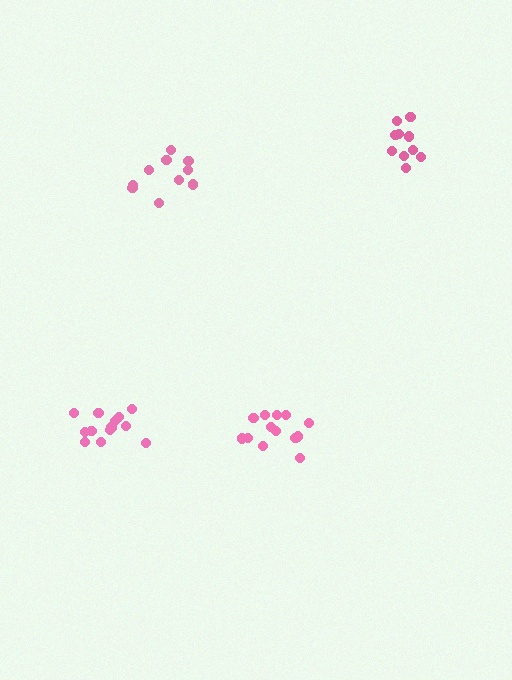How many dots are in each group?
Group 1: 10 dots, Group 2: 13 dots, Group 3: 13 dots, Group 4: 10 dots (46 total).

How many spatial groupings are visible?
There are 4 spatial groupings.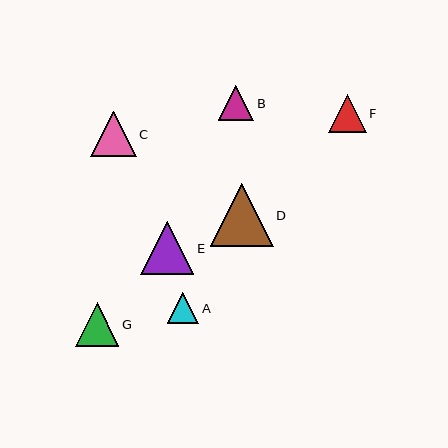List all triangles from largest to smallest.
From largest to smallest: D, E, C, G, F, B, A.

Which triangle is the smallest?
Triangle A is the smallest with a size of approximately 31 pixels.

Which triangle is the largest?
Triangle D is the largest with a size of approximately 63 pixels.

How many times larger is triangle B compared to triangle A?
Triangle B is approximately 1.1 times the size of triangle A.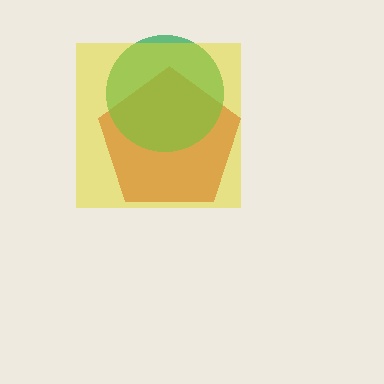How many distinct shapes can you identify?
There are 3 distinct shapes: a red pentagon, a green circle, a yellow square.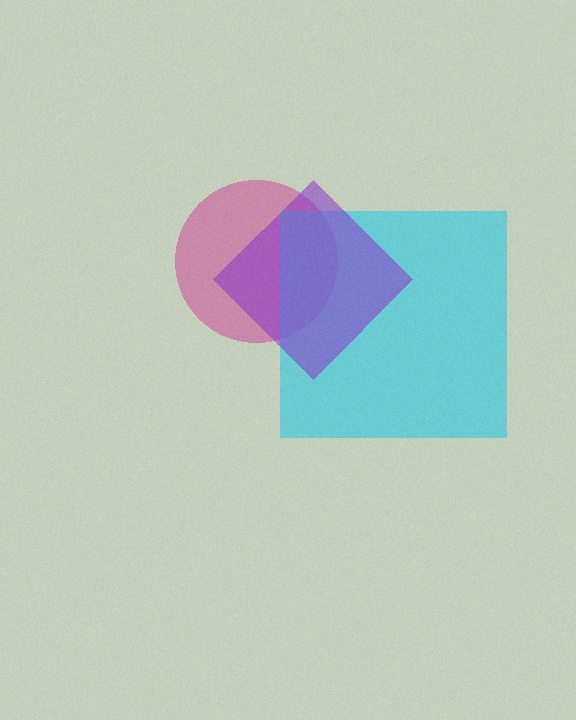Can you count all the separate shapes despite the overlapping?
Yes, there are 3 separate shapes.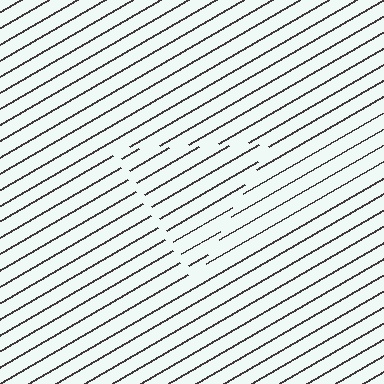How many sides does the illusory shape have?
3 sides — the line-ends trace a triangle.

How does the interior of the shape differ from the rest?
The interior of the shape contains the same grating, shifted by half a period — the contour is defined by the phase discontinuity where line-ends from the inner and outer gratings abut.